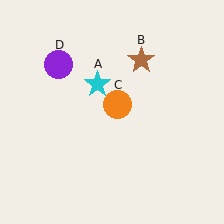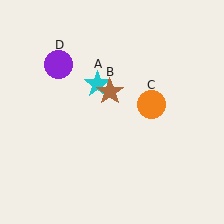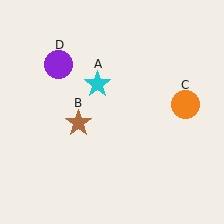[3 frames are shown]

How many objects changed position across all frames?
2 objects changed position: brown star (object B), orange circle (object C).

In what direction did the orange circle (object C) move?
The orange circle (object C) moved right.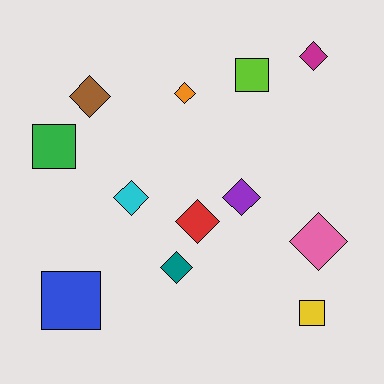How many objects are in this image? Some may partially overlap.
There are 12 objects.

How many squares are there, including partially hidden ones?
There are 4 squares.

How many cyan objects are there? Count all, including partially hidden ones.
There is 1 cyan object.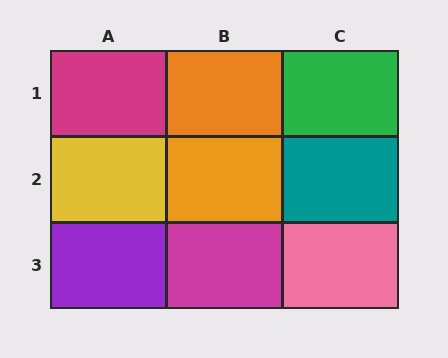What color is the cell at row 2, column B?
Orange.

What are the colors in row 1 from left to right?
Magenta, orange, green.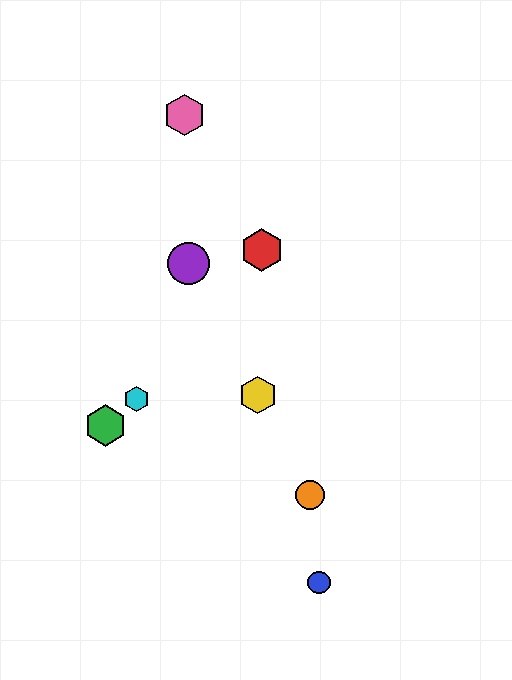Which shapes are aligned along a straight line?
The yellow hexagon, the purple circle, the orange circle are aligned along a straight line.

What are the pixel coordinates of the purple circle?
The purple circle is at (189, 264).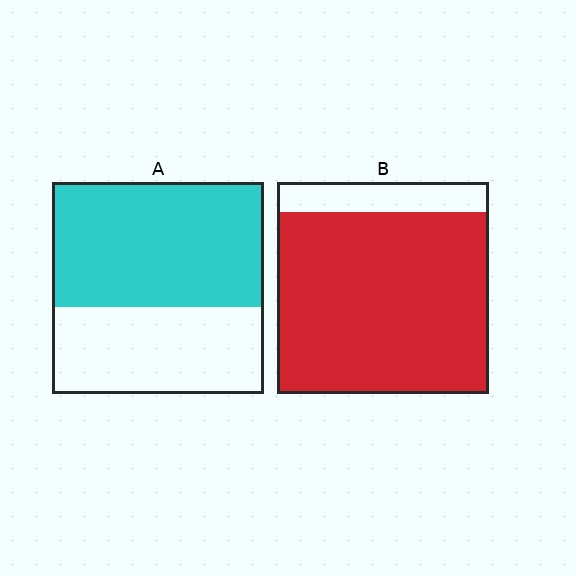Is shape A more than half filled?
Yes.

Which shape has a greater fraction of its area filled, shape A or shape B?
Shape B.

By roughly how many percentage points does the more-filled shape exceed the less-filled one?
By roughly 25 percentage points (B over A).